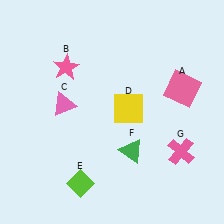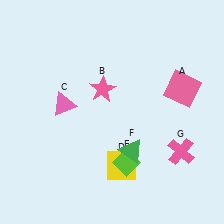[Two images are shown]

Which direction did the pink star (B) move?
The pink star (B) moved right.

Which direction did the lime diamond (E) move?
The lime diamond (E) moved right.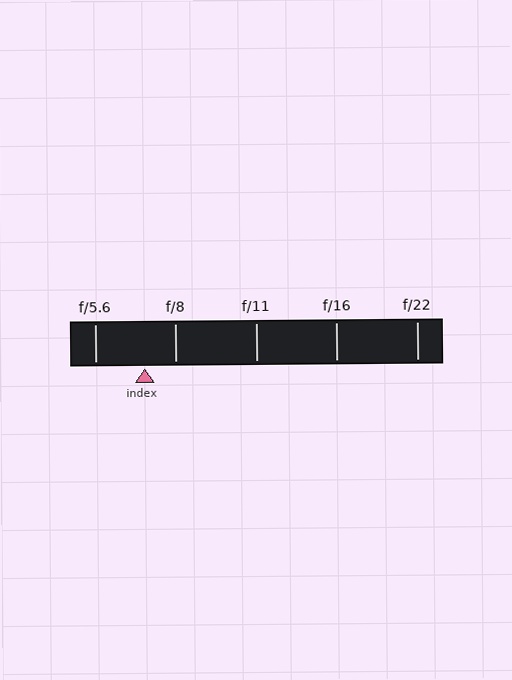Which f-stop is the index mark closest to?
The index mark is closest to f/8.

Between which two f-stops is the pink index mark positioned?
The index mark is between f/5.6 and f/8.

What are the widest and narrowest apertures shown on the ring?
The widest aperture shown is f/5.6 and the narrowest is f/22.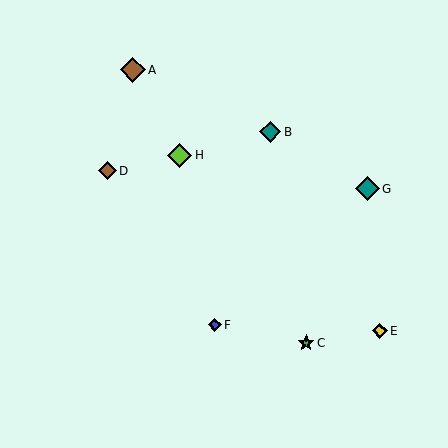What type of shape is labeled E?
Shape E is a yellow diamond.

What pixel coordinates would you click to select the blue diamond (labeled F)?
Click at (215, 325) to select the blue diamond F.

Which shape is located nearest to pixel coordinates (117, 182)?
The brown diamond (labeled D) at (108, 171) is nearest to that location.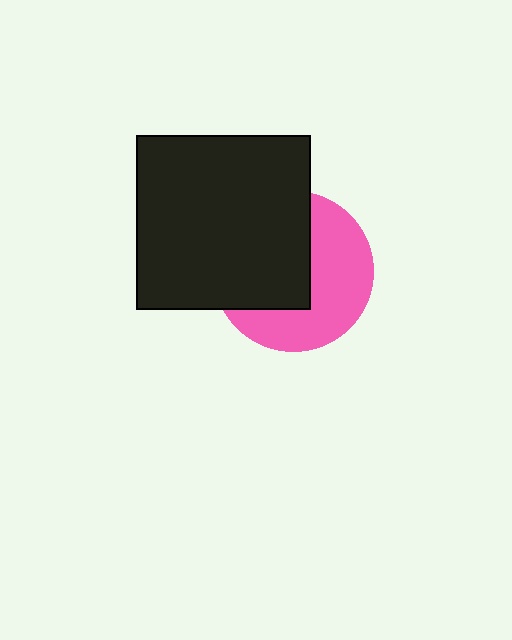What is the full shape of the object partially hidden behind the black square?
The partially hidden object is a pink circle.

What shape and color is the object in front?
The object in front is a black square.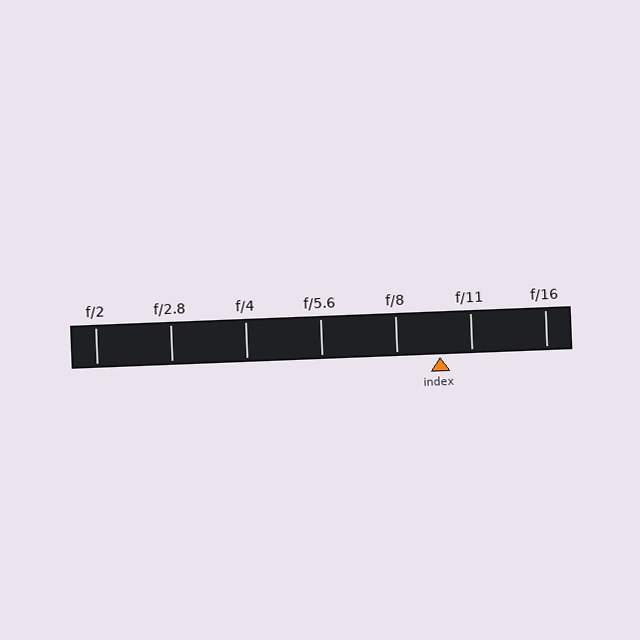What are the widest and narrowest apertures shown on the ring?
The widest aperture shown is f/2 and the narrowest is f/16.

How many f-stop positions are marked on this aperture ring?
There are 7 f-stop positions marked.